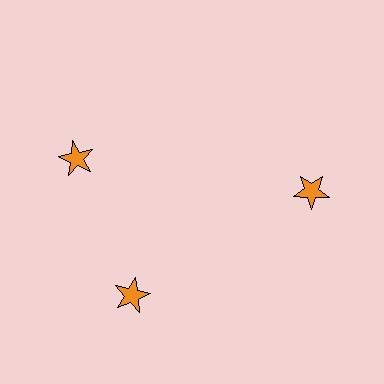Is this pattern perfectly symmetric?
No. The 3 orange stars are arranged in a ring, but one element near the 11 o'clock position is rotated out of alignment along the ring, breaking the 3-fold rotational symmetry.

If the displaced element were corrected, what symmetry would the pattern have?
It would have 3-fold rotational symmetry — the pattern would map onto itself every 120 degrees.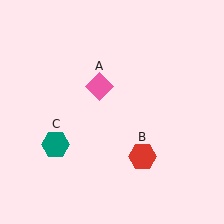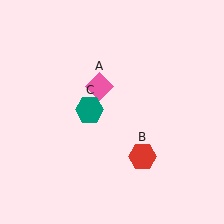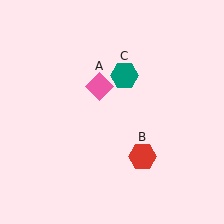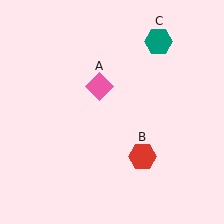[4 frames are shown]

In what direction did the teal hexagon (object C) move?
The teal hexagon (object C) moved up and to the right.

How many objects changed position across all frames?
1 object changed position: teal hexagon (object C).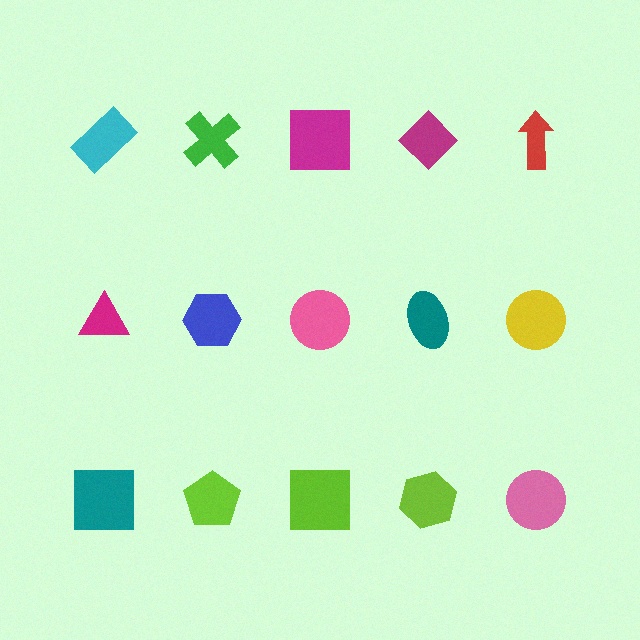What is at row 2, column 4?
A teal ellipse.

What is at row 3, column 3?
A lime square.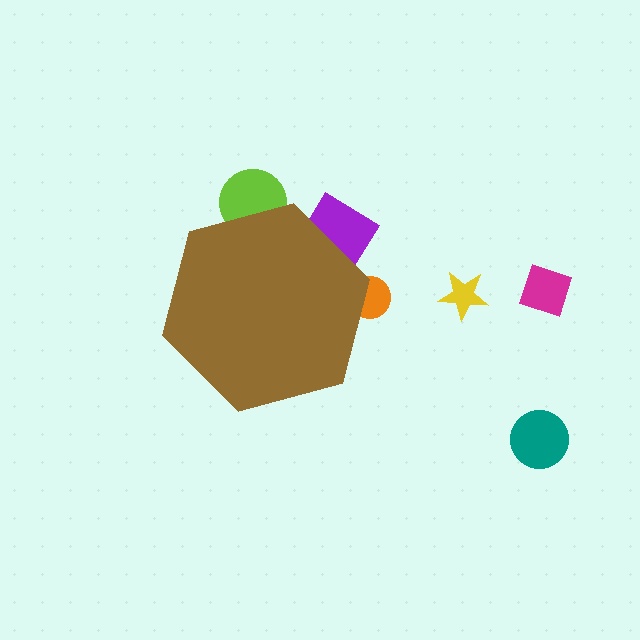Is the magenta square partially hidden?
No, the magenta square is fully visible.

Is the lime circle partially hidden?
Yes, the lime circle is partially hidden behind the brown hexagon.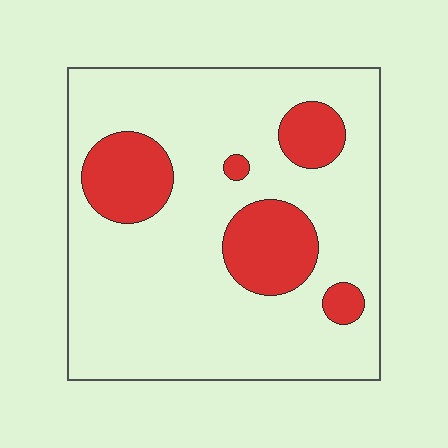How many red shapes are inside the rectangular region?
5.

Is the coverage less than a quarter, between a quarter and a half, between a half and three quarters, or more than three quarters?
Less than a quarter.